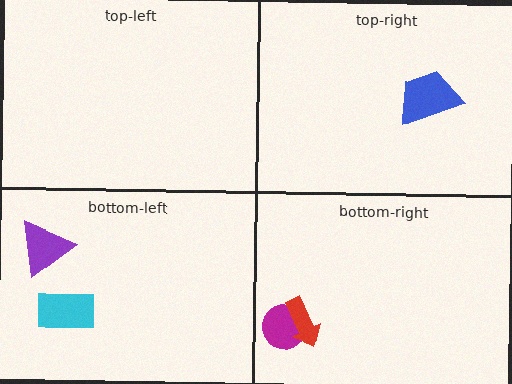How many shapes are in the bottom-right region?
2.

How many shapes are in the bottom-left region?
2.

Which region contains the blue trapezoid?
The top-right region.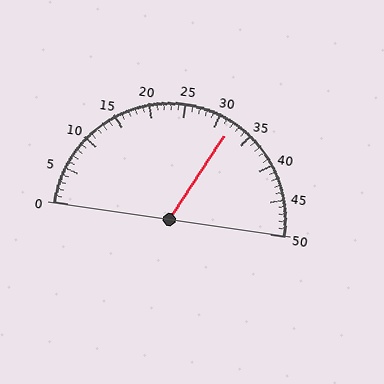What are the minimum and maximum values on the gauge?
The gauge ranges from 0 to 50.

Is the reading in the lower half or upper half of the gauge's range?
The reading is in the upper half of the range (0 to 50).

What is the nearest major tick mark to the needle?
The nearest major tick mark is 30.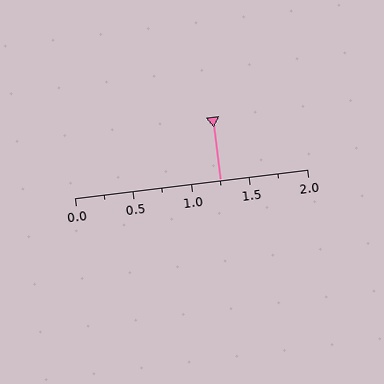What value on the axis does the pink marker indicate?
The marker indicates approximately 1.25.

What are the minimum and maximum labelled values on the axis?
The axis runs from 0.0 to 2.0.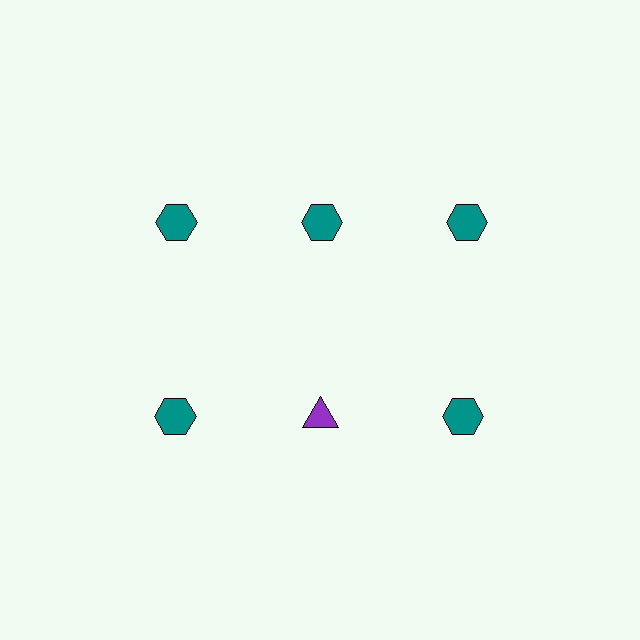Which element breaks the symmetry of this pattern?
The purple triangle in the second row, second from left column breaks the symmetry. All other shapes are teal hexagons.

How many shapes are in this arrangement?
There are 6 shapes arranged in a grid pattern.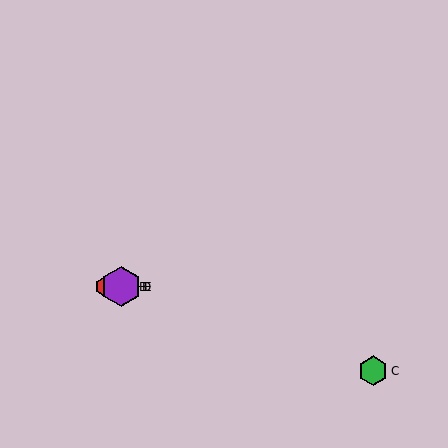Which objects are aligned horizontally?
Objects A, B, D, E are aligned horizontally.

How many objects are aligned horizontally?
4 objects (A, B, D, E) are aligned horizontally.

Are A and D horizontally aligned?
Yes, both are at y≈287.